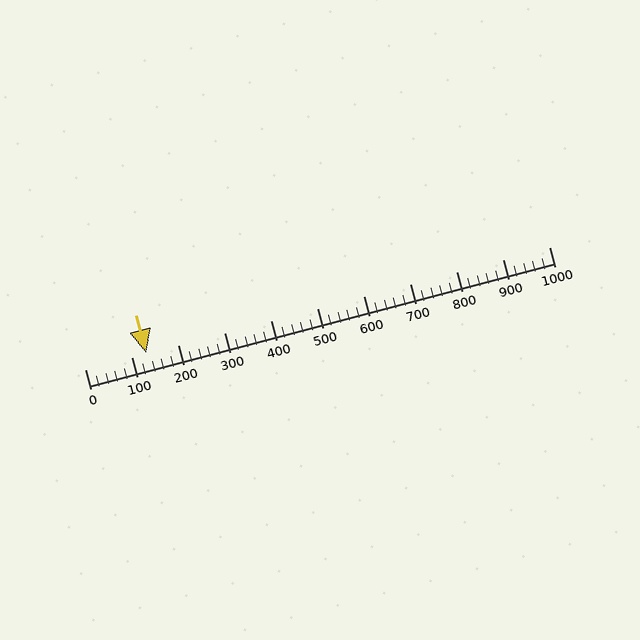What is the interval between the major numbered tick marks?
The major tick marks are spaced 100 units apart.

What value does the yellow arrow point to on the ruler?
The yellow arrow points to approximately 133.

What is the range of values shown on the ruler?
The ruler shows values from 0 to 1000.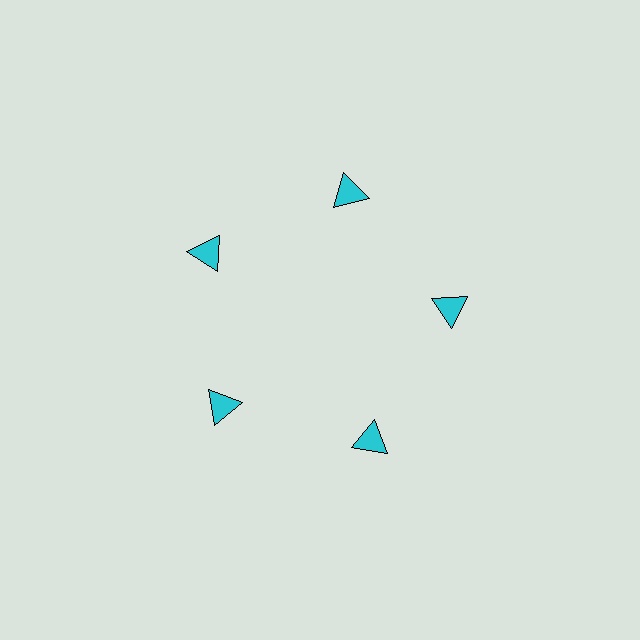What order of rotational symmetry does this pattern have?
This pattern has 5-fold rotational symmetry.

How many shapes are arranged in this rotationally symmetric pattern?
There are 5 shapes, arranged in 5 groups of 1.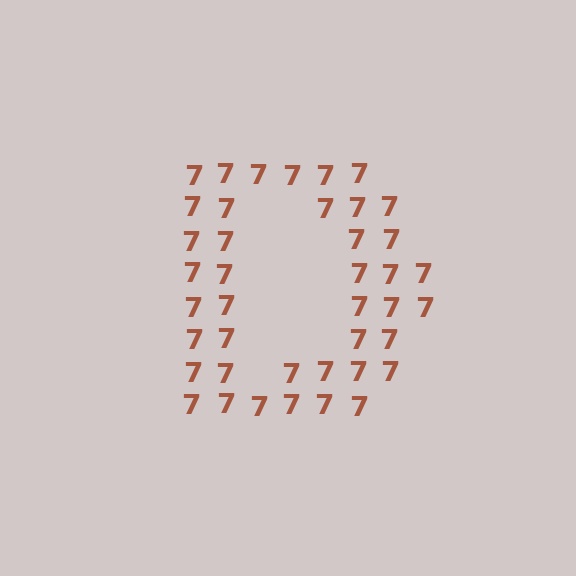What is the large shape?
The large shape is the letter D.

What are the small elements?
The small elements are digit 7's.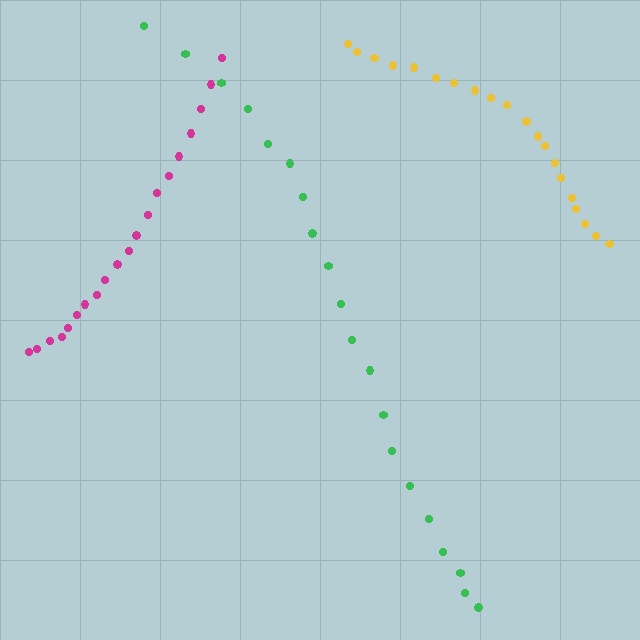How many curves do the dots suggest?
There are 3 distinct paths.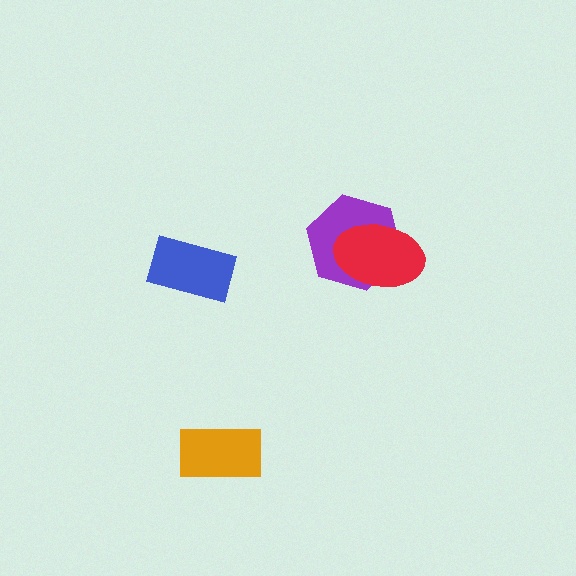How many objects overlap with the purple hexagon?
1 object overlaps with the purple hexagon.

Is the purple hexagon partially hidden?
Yes, it is partially covered by another shape.